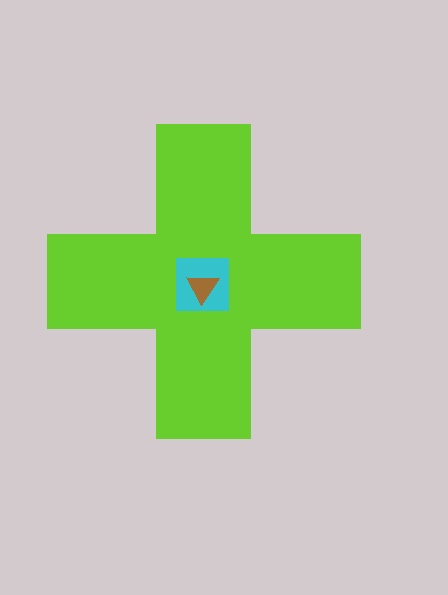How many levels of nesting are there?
3.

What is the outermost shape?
The lime cross.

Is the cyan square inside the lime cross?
Yes.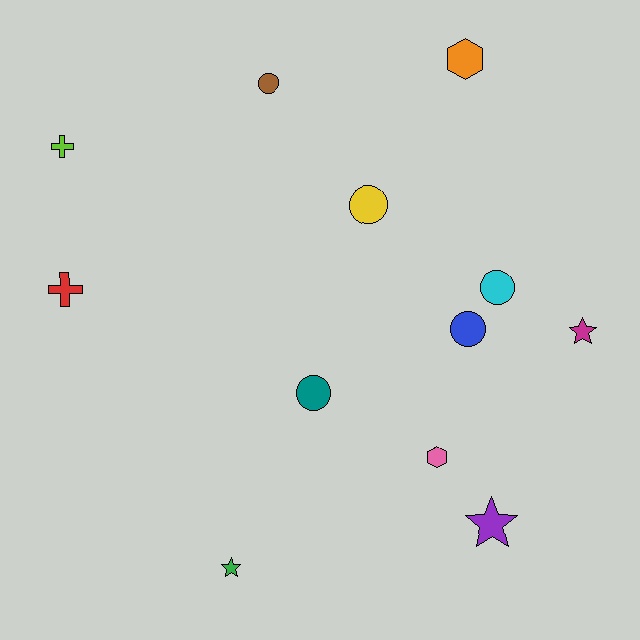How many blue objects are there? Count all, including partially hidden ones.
There is 1 blue object.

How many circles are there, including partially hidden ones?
There are 5 circles.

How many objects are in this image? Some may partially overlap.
There are 12 objects.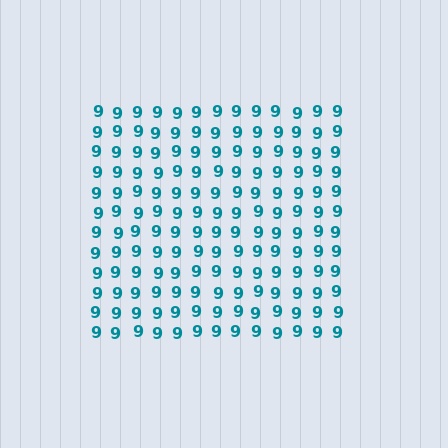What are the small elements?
The small elements are digit 9's.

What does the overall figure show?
The overall figure shows a square.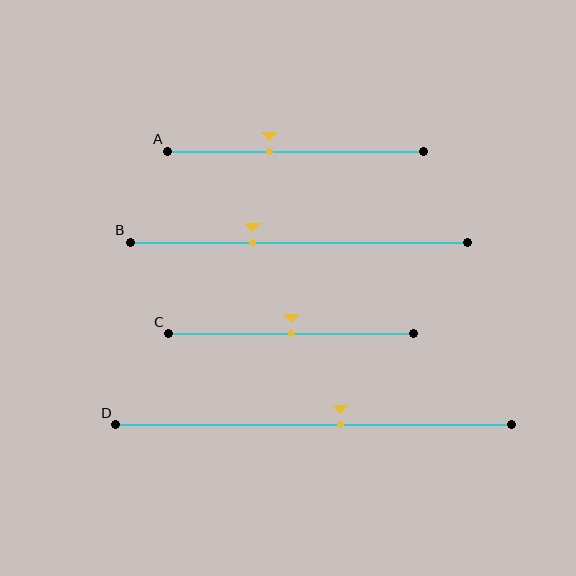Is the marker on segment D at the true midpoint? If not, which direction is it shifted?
No, the marker on segment D is shifted to the right by about 7% of the segment length.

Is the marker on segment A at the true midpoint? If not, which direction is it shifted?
No, the marker on segment A is shifted to the left by about 10% of the segment length.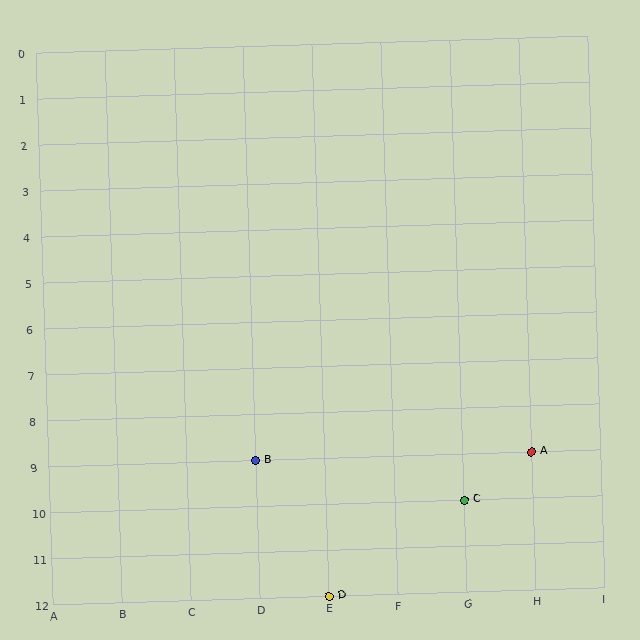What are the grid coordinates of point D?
Point D is at grid coordinates (E, 12).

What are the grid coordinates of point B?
Point B is at grid coordinates (D, 9).